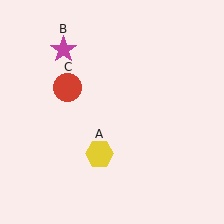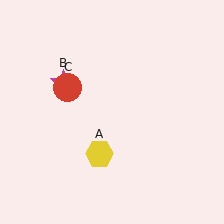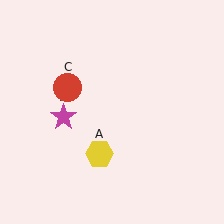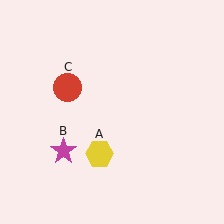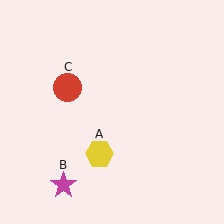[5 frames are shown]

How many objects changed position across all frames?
1 object changed position: magenta star (object B).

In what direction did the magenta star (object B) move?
The magenta star (object B) moved down.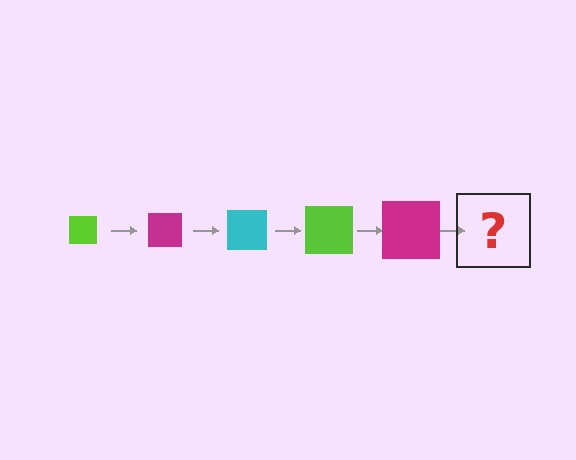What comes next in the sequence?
The next element should be a cyan square, larger than the previous one.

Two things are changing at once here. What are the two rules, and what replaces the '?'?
The two rules are that the square grows larger each step and the color cycles through lime, magenta, and cyan. The '?' should be a cyan square, larger than the previous one.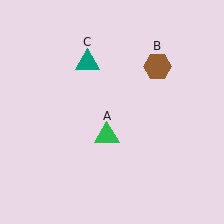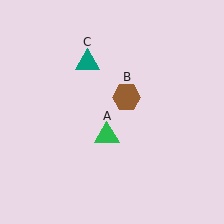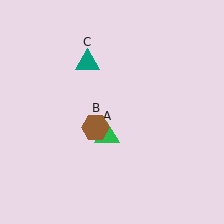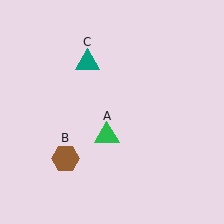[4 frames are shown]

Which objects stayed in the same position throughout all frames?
Green triangle (object A) and teal triangle (object C) remained stationary.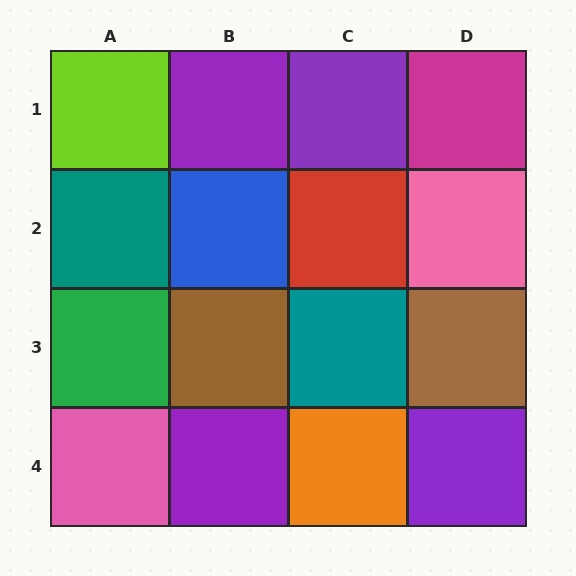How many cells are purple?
4 cells are purple.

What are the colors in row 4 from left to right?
Pink, purple, orange, purple.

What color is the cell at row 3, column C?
Teal.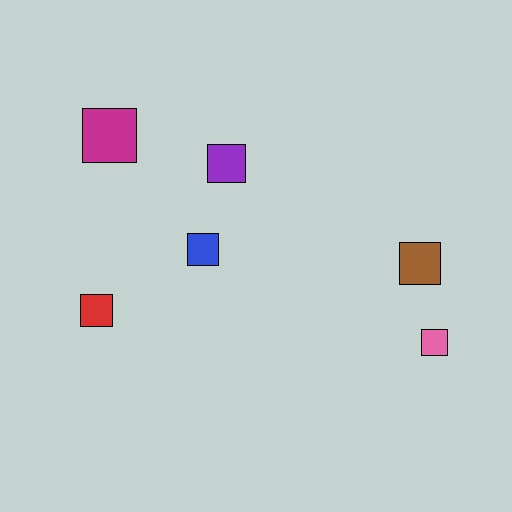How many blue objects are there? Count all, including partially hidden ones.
There is 1 blue object.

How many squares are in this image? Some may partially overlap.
There are 6 squares.